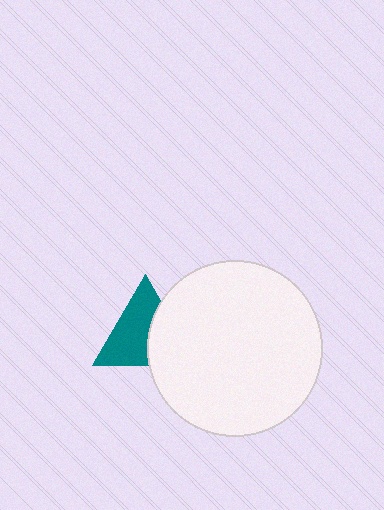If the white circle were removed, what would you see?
You would see the complete teal triangle.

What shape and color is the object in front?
The object in front is a white circle.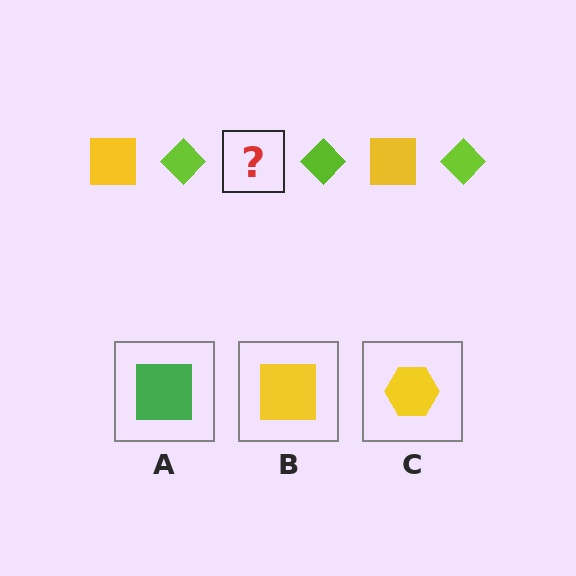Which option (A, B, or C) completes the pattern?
B.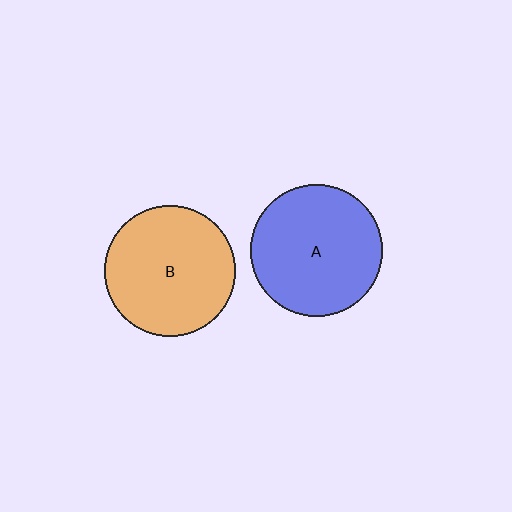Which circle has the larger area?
Circle A (blue).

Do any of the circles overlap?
No, none of the circles overlap.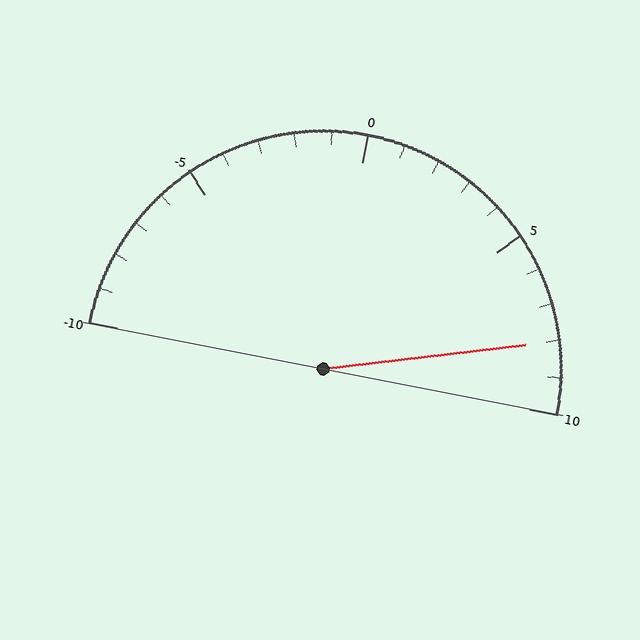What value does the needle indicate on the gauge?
The needle indicates approximately 8.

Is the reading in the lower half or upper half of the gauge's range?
The reading is in the upper half of the range (-10 to 10).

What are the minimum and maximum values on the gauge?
The gauge ranges from -10 to 10.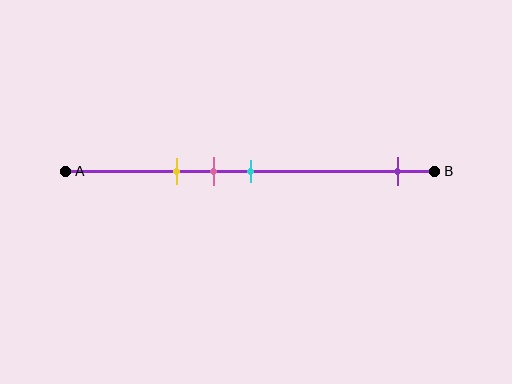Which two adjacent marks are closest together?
The pink and cyan marks are the closest adjacent pair.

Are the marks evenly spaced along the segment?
No, the marks are not evenly spaced.